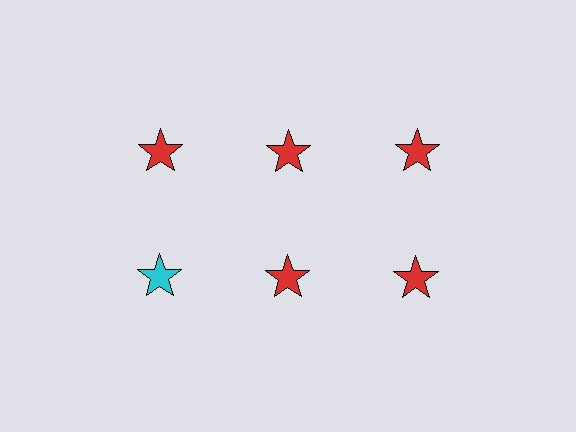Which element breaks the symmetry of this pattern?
The cyan star in the second row, leftmost column breaks the symmetry. All other shapes are red stars.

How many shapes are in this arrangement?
There are 6 shapes arranged in a grid pattern.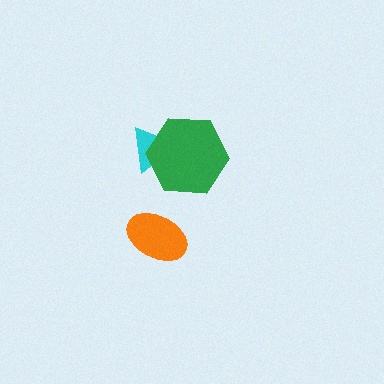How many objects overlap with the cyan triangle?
1 object overlaps with the cyan triangle.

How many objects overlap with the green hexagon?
1 object overlaps with the green hexagon.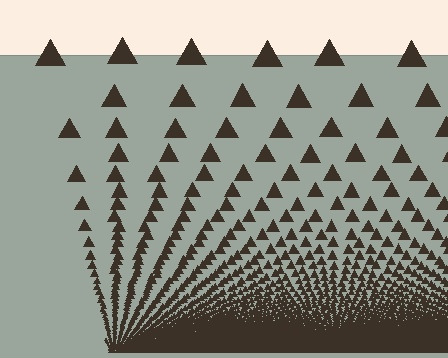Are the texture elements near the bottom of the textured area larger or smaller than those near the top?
Smaller. The gradient is inverted — elements near the bottom are smaller and denser.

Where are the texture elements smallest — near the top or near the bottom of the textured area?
Near the bottom.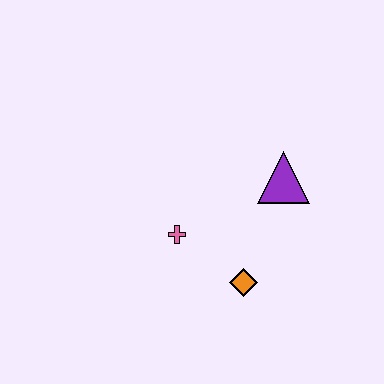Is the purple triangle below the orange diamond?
No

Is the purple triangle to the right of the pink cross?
Yes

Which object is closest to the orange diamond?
The pink cross is closest to the orange diamond.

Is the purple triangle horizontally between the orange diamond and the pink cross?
No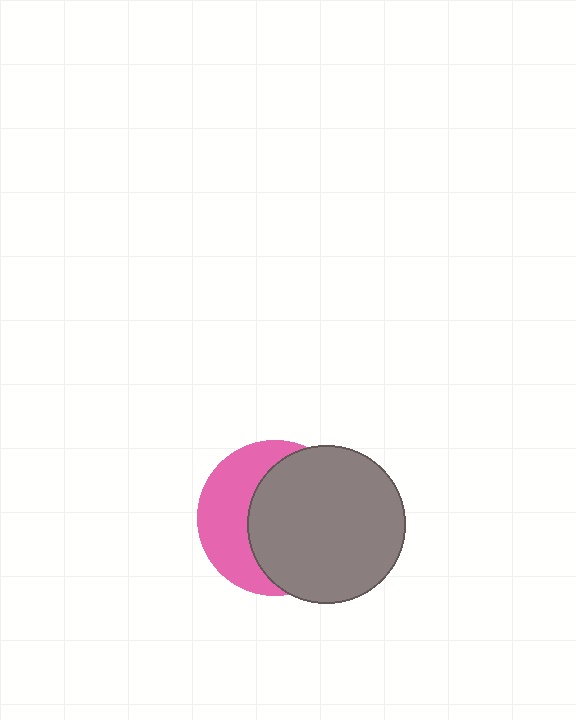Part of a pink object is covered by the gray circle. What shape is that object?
It is a circle.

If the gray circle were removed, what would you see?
You would see the complete pink circle.